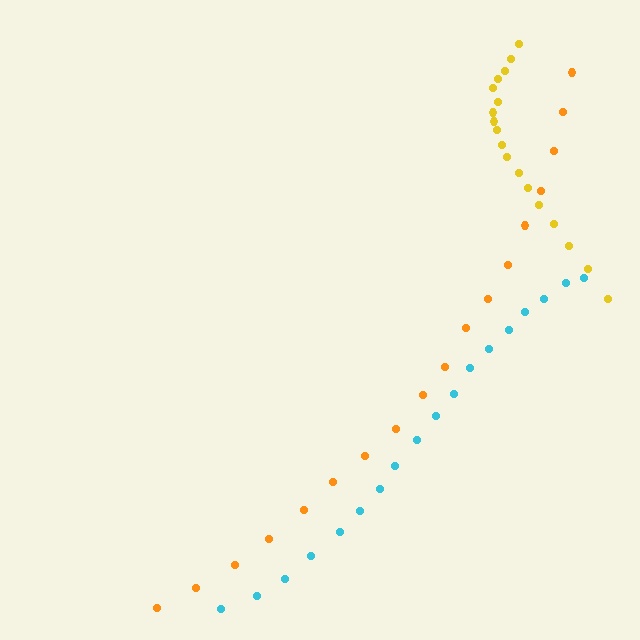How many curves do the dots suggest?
There are 3 distinct paths.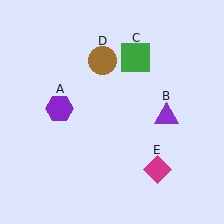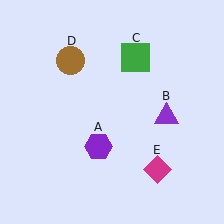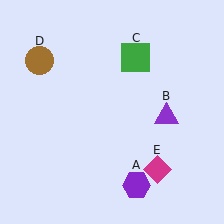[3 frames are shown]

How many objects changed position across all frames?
2 objects changed position: purple hexagon (object A), brown circle (object D).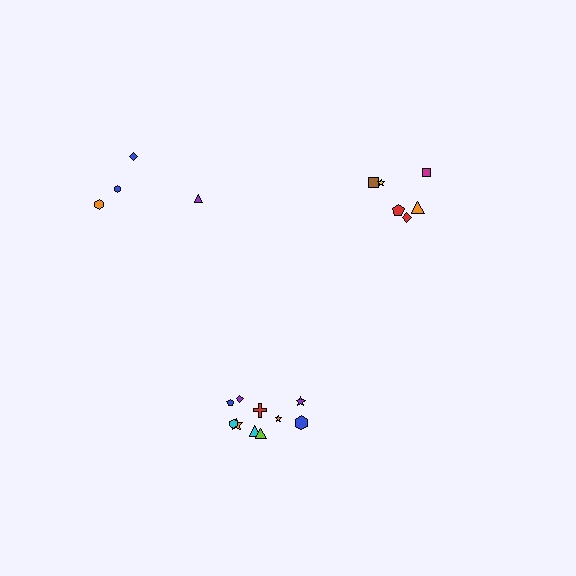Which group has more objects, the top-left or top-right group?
The top-right group.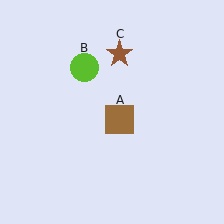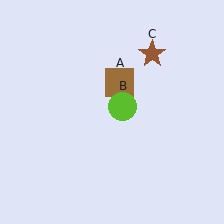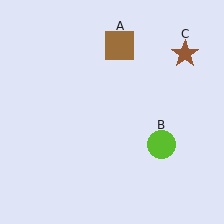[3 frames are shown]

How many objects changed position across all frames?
3 objects changed position: brown square (object A), lime circle (object B), brown star (object C).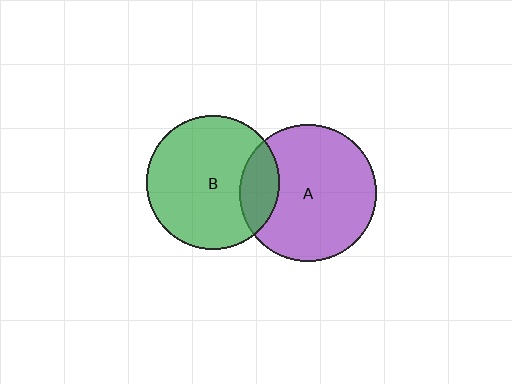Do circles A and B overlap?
Yes.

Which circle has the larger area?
Circle A (purple).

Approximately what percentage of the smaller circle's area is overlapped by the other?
Approximately 20%.